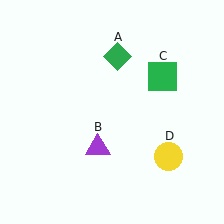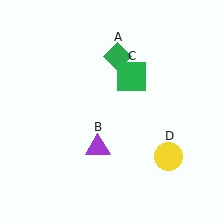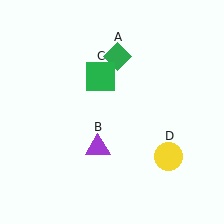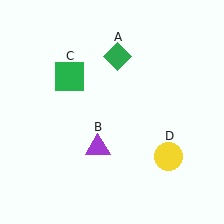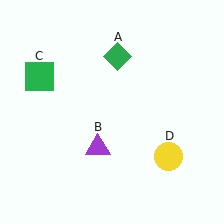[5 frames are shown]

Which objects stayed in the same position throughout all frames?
Green diamond (object A) and purple triangle (object B) and yellow circle (object D) remained stationary.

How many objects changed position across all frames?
1 object changed position: green square (object C).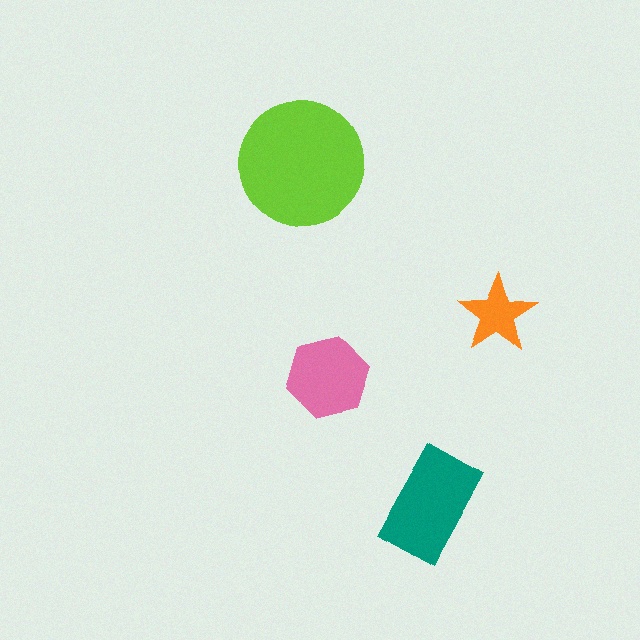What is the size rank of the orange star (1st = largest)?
4th.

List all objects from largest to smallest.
The lime circle, the teal rectangle, the pink hexagon, the orange star.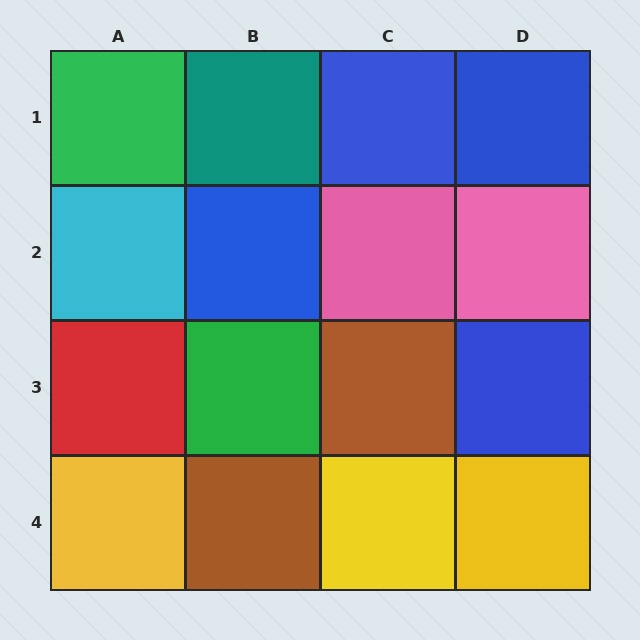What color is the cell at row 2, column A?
Cyan.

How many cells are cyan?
1 cell is cyan.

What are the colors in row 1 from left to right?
Green, teal, blue, blue.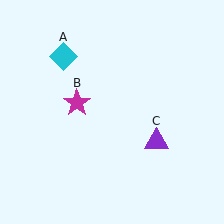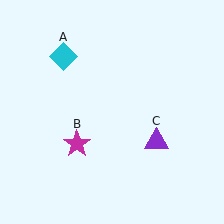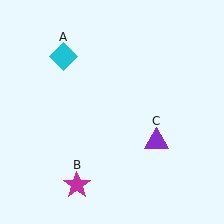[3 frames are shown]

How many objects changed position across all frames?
1 object changed position: magenta star (object B).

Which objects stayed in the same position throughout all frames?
Cyan diamond (object A) and purple triangle (object C) remained stationary.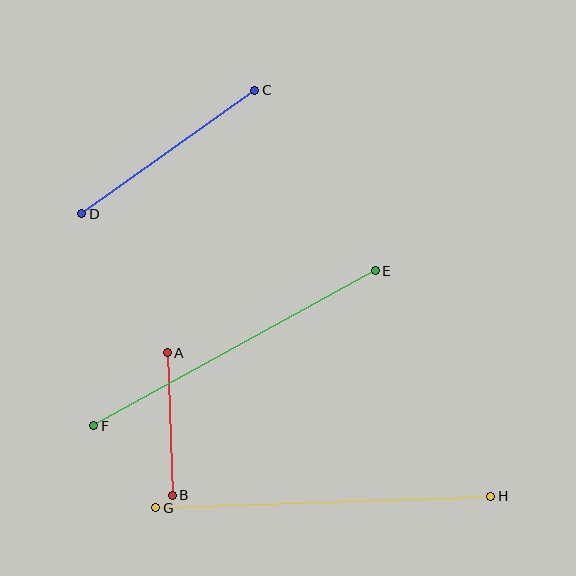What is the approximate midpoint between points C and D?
The midpoint is at approximately (168, 152) pixels.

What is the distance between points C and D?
The distance is approximately 213 pixels.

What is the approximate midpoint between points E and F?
The midpoint is at approximately (235, 348) pixels.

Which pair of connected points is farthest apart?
Points G and H are farthest apart.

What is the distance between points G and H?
The distance is approximately 335 pixels.